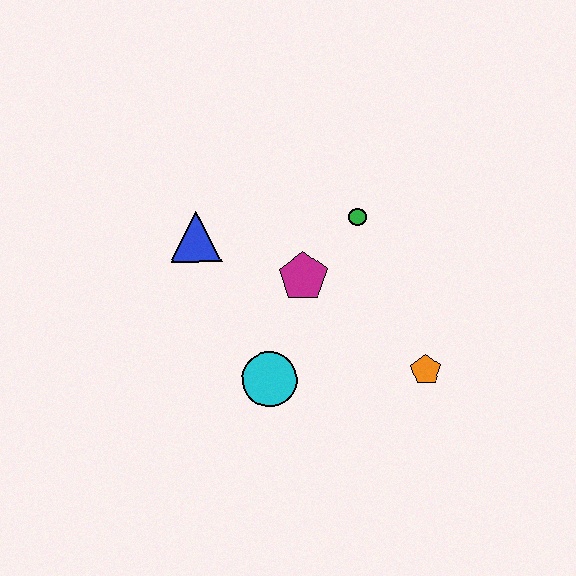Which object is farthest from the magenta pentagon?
The orange pentagon is farthest from the magenta pentagon.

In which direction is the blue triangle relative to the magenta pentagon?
The blue triangle is to the left of the magenta pentagon.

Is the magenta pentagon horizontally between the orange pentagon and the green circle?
No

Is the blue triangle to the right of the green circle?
No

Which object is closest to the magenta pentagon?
The green circle is closest to the magenta pentagon.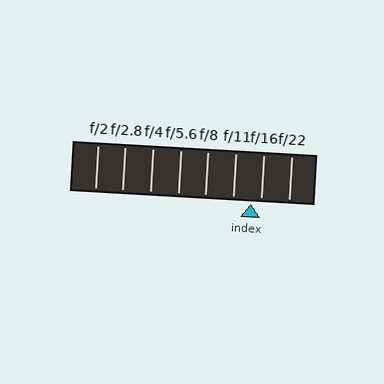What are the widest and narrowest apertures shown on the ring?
The widest aperture shown is f/2 and the narrowest is f/22.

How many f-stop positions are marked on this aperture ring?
There are 8 f-stop positions marked.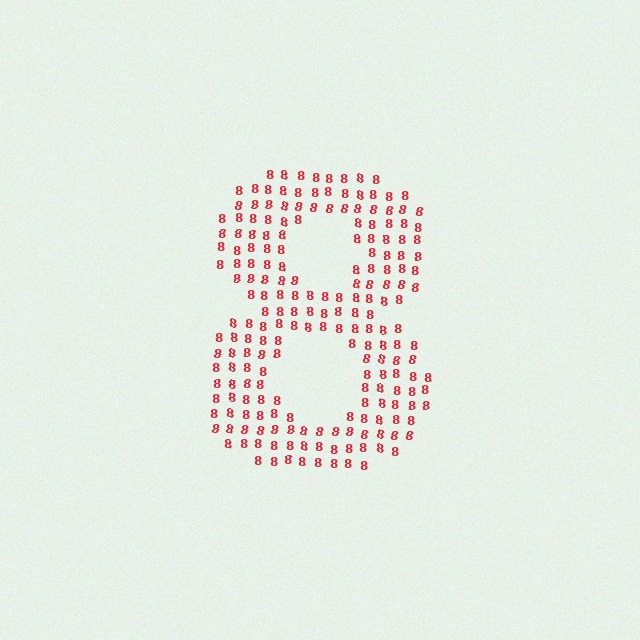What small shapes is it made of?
It is made of small digit 8's.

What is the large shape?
The large shape is the digit 8.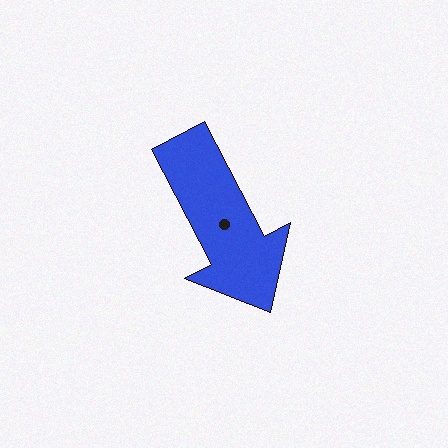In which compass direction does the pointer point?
Southeast.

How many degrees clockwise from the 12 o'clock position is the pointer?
Approximately 153 degrees.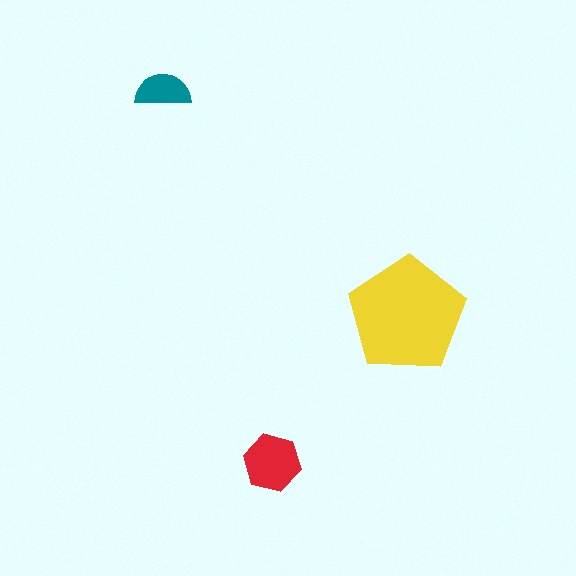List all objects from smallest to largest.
The teal semicircle, the red hexagon, the yellow pentagon.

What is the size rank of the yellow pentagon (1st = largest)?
1st.